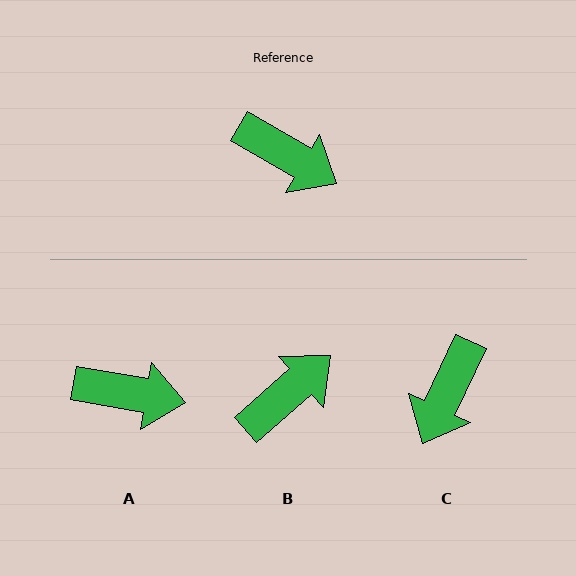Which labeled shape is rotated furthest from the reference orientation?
C, about 85 degrees away.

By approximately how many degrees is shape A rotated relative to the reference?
Approximately 21 degrees counter-clockwise.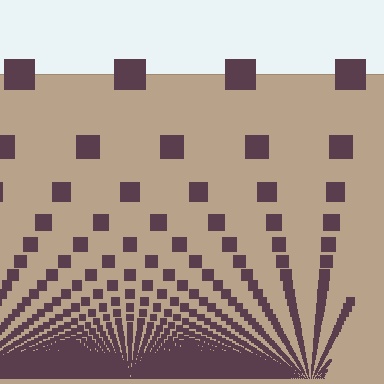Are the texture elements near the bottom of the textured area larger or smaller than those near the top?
Smaller. The gradient is inverted — elements near the bottom are smaller and denser.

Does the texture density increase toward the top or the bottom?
Density increases toward the bottom.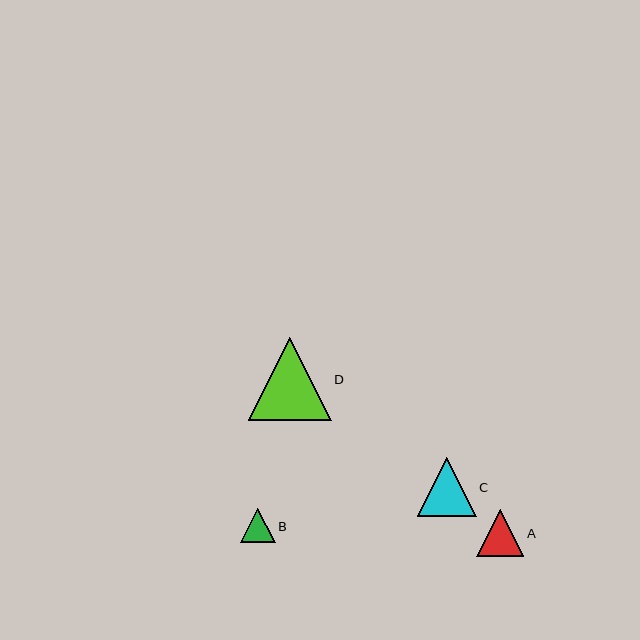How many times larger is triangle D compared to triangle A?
Triangle D is approximately 1.7 times the size of triangle A.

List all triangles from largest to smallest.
From largest to smallest: D, C, A, B.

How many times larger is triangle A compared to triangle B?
Triangle A is approximately 1.4 times the size of triangle B.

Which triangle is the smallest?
Triangle B is the smallest with a size of approximately 34 pixels.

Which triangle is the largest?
Triangle D is the largest with a size of approximately 83 pixels.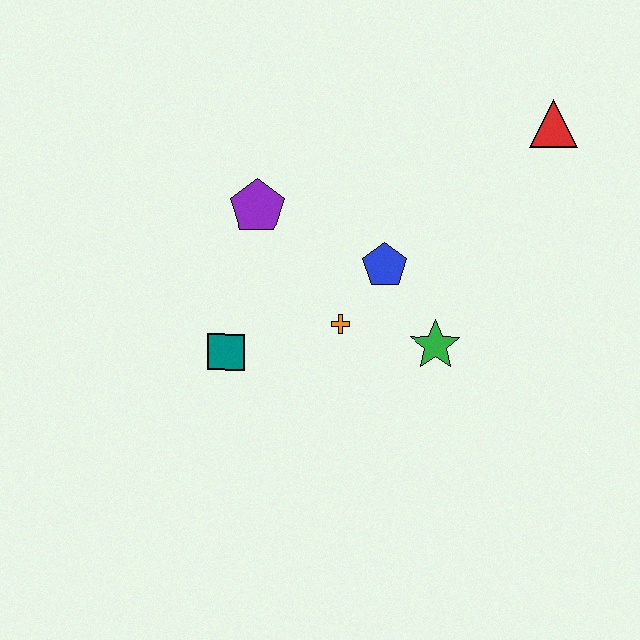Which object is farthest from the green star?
The red triangle is farthest from the green star.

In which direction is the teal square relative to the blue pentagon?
The teal square is to the left of the blue pentagon.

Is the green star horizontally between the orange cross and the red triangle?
Yes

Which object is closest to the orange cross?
The blue pentagon is closest to the orange cross.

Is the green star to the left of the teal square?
No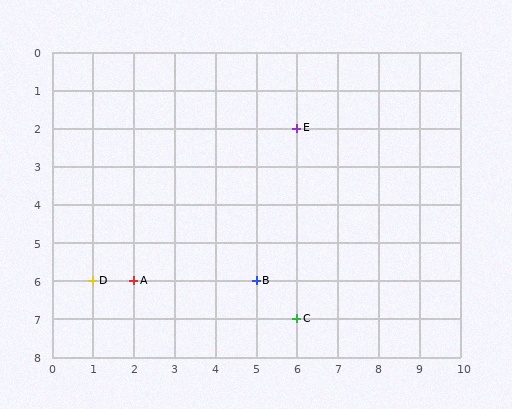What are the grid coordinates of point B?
Point B is at grid coordinates (5, 6).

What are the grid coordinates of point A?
Point A is at grid coordinates (2, 6).